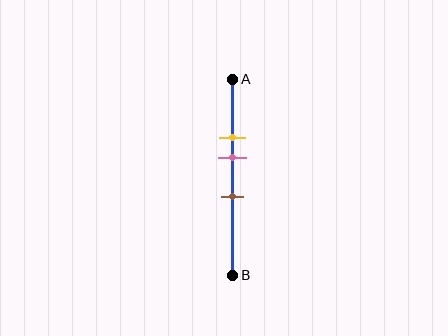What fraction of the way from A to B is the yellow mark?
The yellow mark is approximately 30% (0.3) of the way from A to B.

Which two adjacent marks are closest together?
The yellow and pink marks are the closest adjacent pair.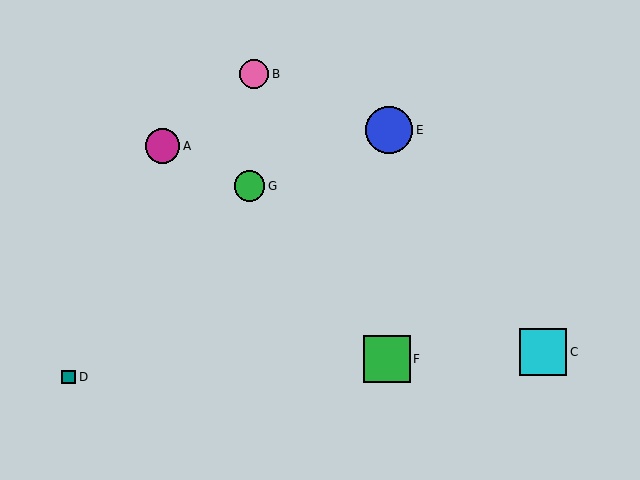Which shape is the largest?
The cyan square (labeled C) is the largest.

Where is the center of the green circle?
The center of the green circle is at (249, 186).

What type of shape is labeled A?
Shape A is a magenta circle.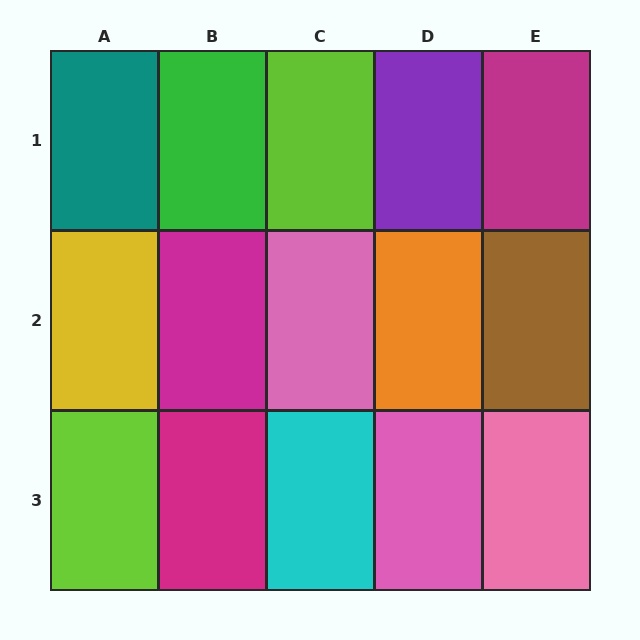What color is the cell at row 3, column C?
Cyan.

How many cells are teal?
1 cell is teal.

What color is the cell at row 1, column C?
Lime.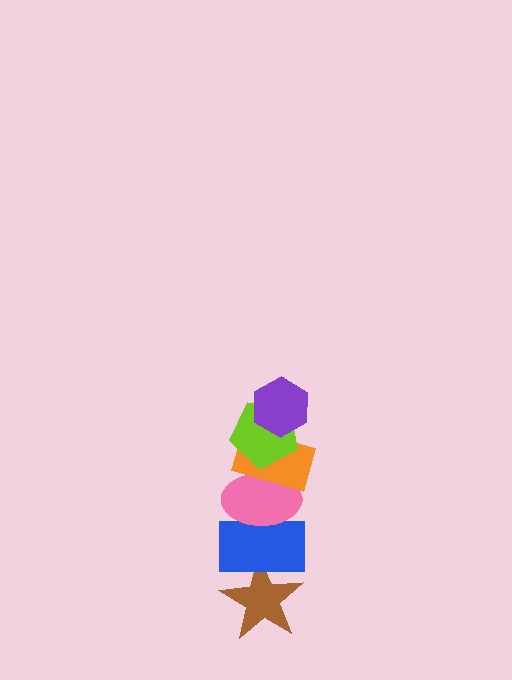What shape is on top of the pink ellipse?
The orange rectangle is on top of the pink ellipse.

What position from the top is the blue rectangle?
The blue rectangle is 5th from the top.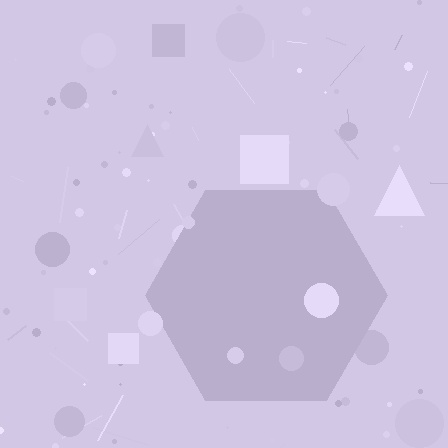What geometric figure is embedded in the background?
A hexagon is embedded in the background.